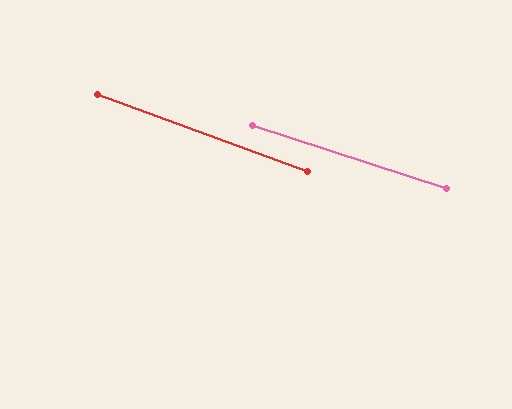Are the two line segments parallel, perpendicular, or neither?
Parallel — their directions differ by only 1.8°.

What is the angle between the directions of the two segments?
Approximately 2 degrees.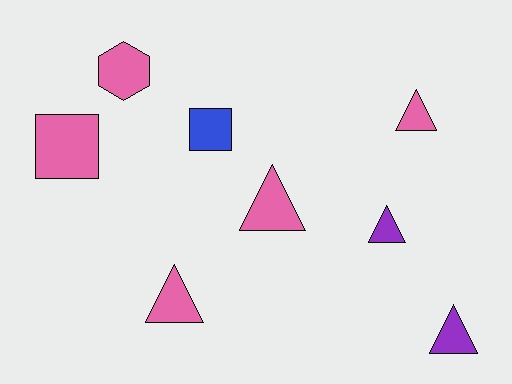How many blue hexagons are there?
There are no blue hexagons.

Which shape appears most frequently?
Triangle, with 5 objects.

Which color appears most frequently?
Pink, with 5 objects.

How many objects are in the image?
There are 8 objects.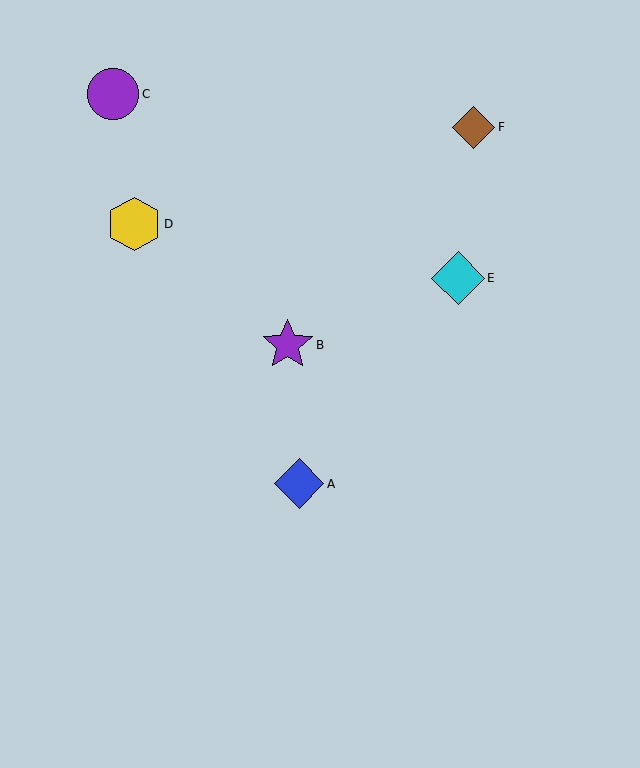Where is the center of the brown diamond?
The center of the brown diamond is at (473, 127).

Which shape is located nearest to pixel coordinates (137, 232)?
The yellow hexagon (labeled D) at (134, 224) is nearest to that location.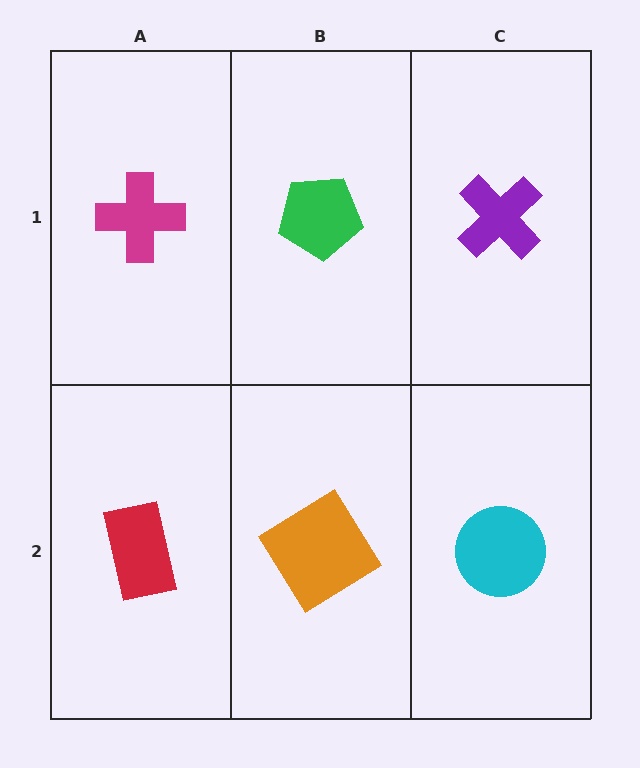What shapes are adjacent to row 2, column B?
A green pentagon (row 1, column B), a red rectangle (row 2, column A), a cyan circle (row 2, column C).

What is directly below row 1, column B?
An orange diamond.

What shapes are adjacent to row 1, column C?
A cyan circle (row 2, column C), a green pentagon (row 1, column B).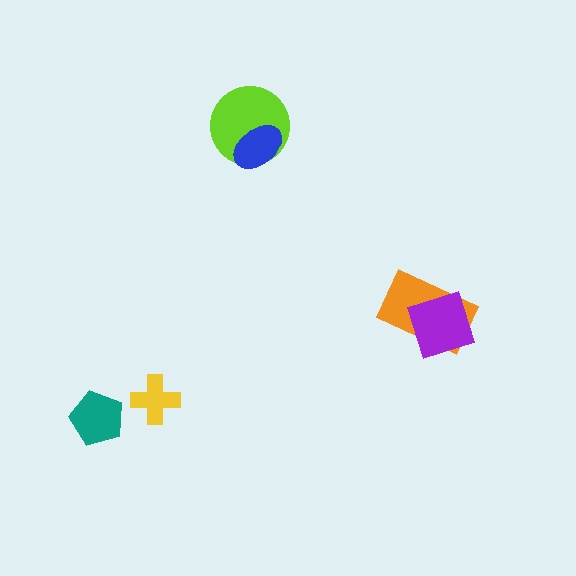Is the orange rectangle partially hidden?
Yes, it is partially covered by another shape.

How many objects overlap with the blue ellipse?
1 object overlaps with the blue ellipse.